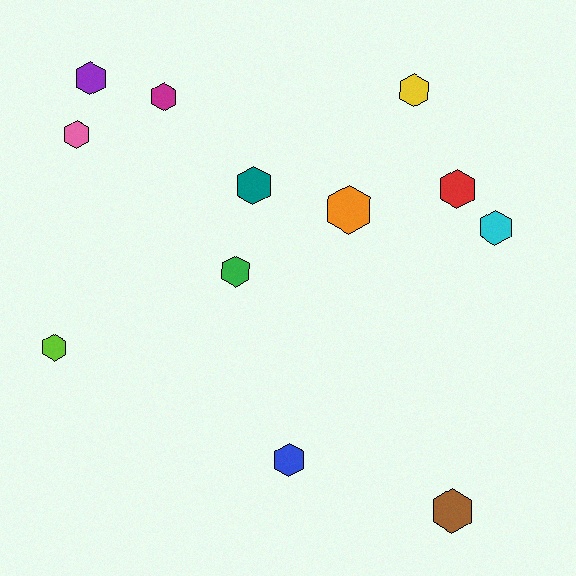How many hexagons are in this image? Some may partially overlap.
There are 12 hexagons.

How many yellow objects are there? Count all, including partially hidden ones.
There is 1 yellow object.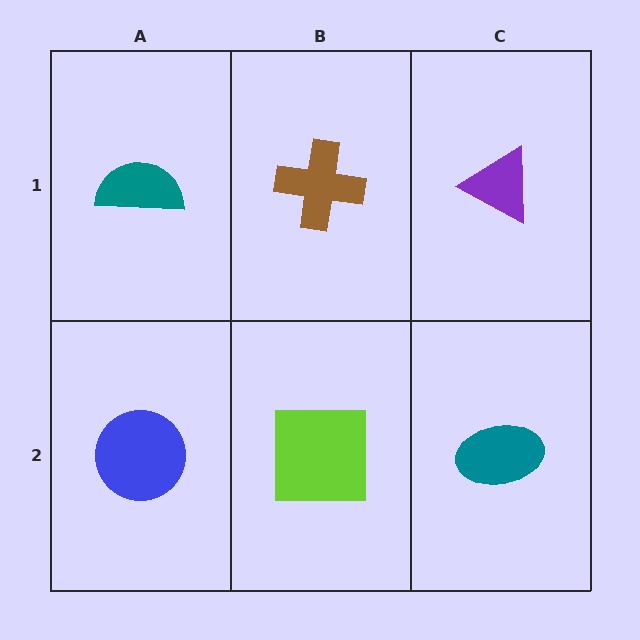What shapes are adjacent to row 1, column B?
A lime square (row 2, column B), a teal semicircle (row 1, column A), a purple triangle (row 1, column C).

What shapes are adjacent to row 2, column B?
A brown cross (row 1, column B), a blue circle (row 2, column A), a teal ellipse (row 2, column C).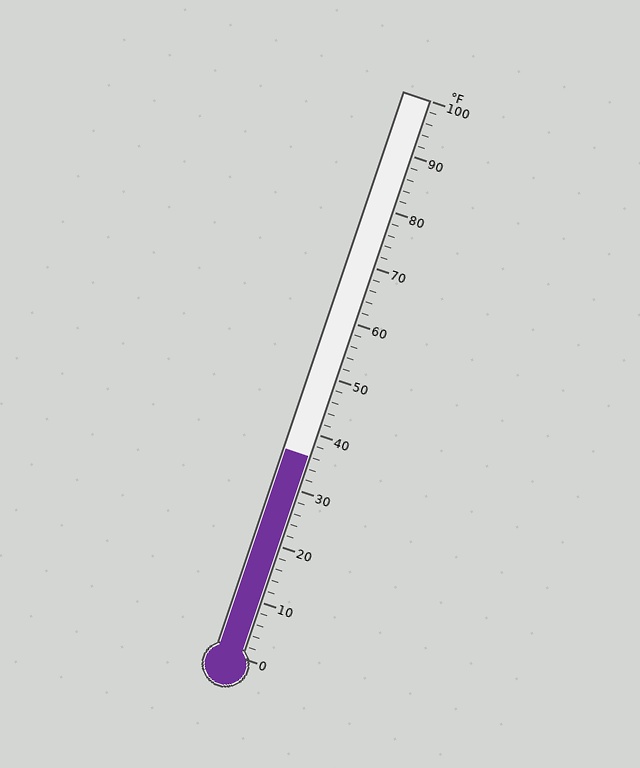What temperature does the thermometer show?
The thermometer shows approximately 36°F.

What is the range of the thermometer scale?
The thermometer scale ranges from 0°F to 100°F.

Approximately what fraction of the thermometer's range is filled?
The thermometer is filled to approximately 35% of its range.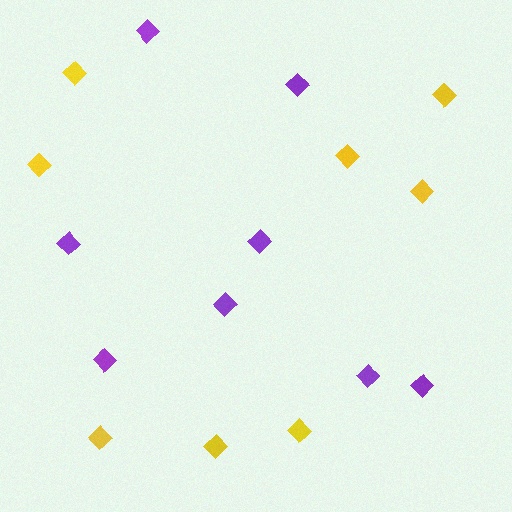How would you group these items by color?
There are 2 groups: one group of yellow diamonds (8) and one group of purple diamonds (8).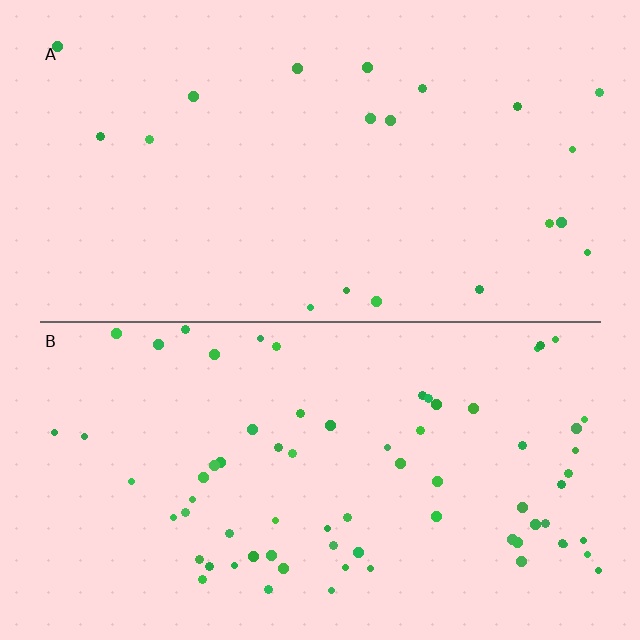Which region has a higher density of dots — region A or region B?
B (the bottom).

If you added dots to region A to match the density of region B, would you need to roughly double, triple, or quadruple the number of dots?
Approximately quadruple.